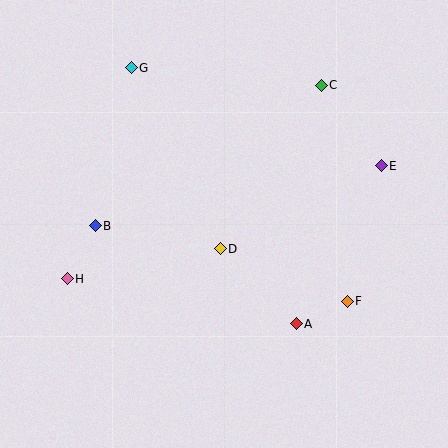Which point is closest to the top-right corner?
Point C is closest to the top-right corner.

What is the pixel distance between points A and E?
The distance between A and E is 179 pixels.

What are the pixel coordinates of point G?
Point G is at (131, 68).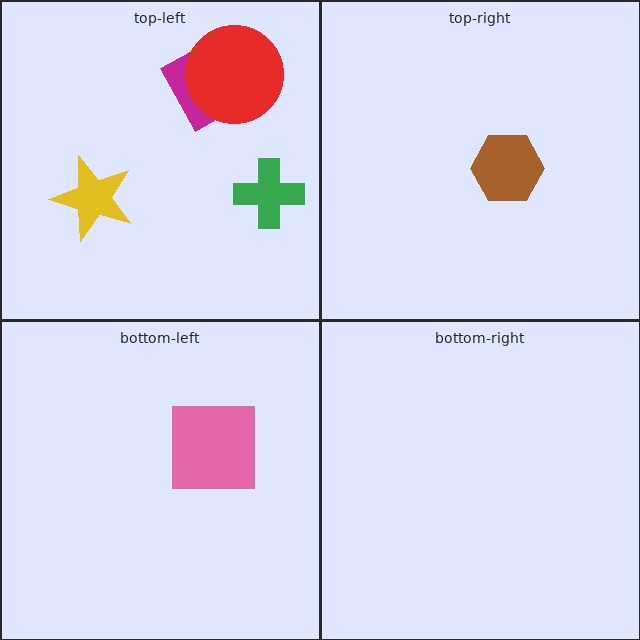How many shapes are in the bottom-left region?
1.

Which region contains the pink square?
The bottom-left region.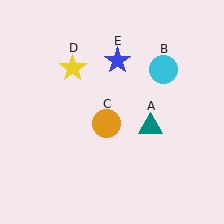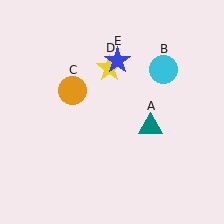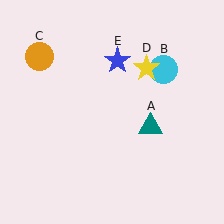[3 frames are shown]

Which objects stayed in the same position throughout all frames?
Teal triangle (object A) and cyan circle (object B) and blue star (object E) remained stationary.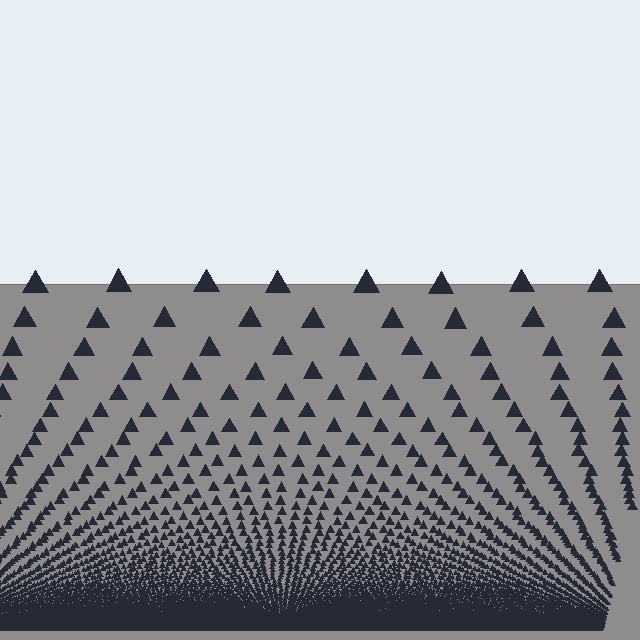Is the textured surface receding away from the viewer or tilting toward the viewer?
The surface appears to tilt toward the viewer. Texture elements get larger and sparser toward the top.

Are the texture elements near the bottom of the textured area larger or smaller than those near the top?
Smaller. The gradient is inverted — elements near the bottom are smaller and denser.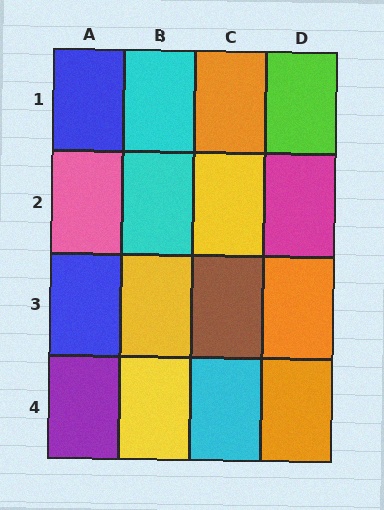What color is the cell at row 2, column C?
Yellow.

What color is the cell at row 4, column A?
Purple.